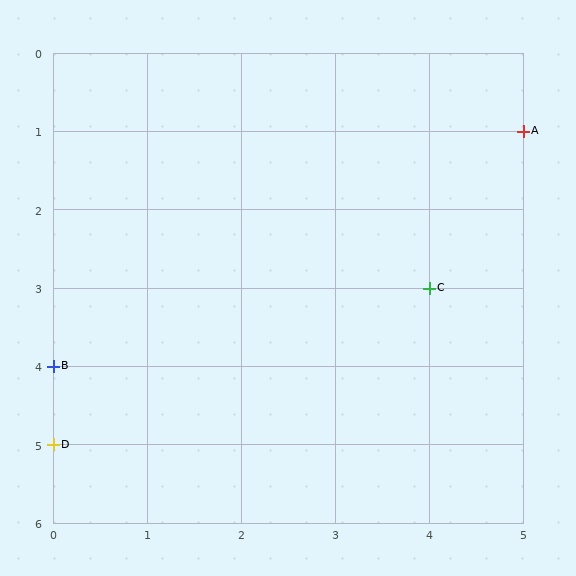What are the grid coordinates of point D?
Point D is at grid coordinates (0, 5).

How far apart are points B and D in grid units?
Points B and D are 1 row apart.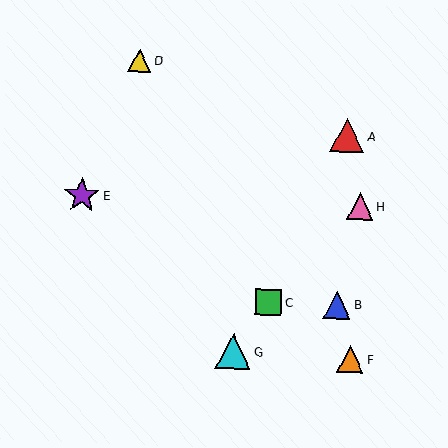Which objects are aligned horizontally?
Objects B, C are aligned horizontally.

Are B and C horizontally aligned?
Yes, both are at y≈305.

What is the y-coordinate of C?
Object C is at y≈302.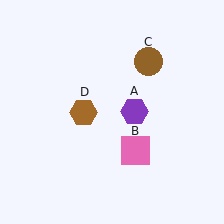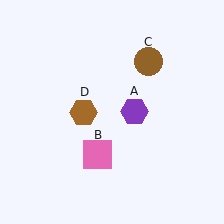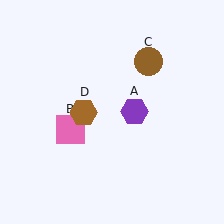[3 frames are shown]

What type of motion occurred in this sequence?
The pink square (object B) rotated clockwise around the center of the scene.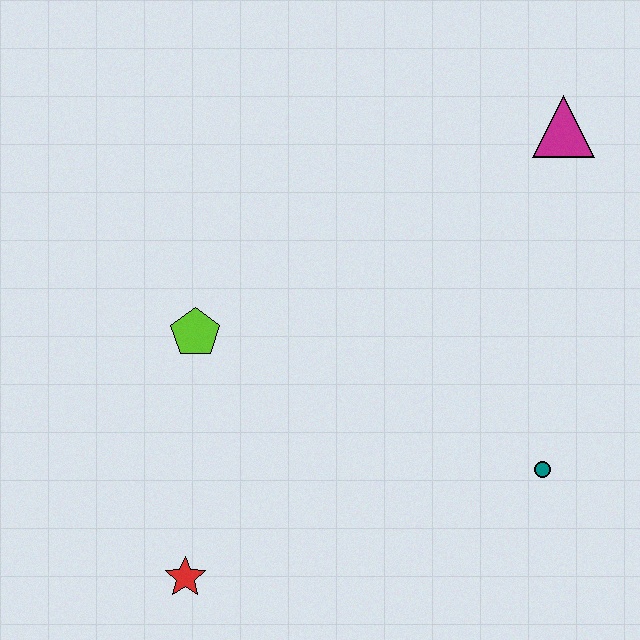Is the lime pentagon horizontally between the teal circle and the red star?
Yes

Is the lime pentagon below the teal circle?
No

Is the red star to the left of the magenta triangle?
Yes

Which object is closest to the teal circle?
The magenta triangle is closest to the teal circle.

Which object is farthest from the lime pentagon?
The magenta triangle is farthest from the lime pentagon.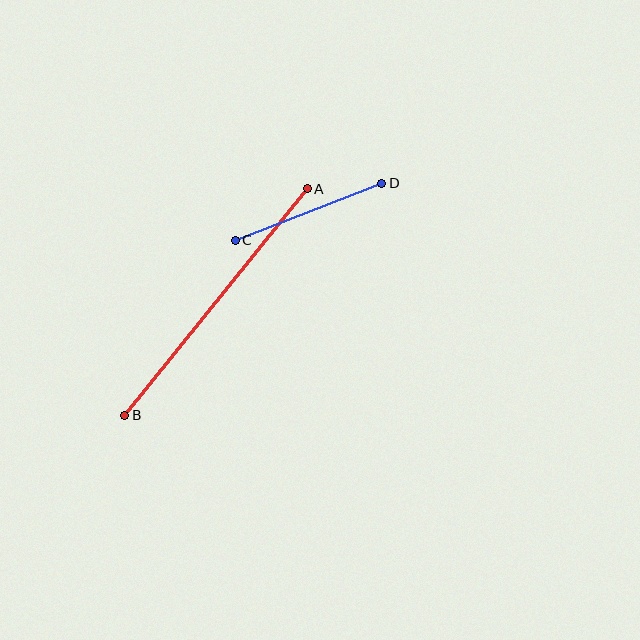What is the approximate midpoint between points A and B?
The midpoint is at approximately (216, 302) pixels.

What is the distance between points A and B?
The distance is approximately 290 pixels.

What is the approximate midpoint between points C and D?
The midpoint is at approximately (308, 212) pixels.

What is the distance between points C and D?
The distance is approximately 157 pixels.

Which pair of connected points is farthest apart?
Points A and B are farthest apart.